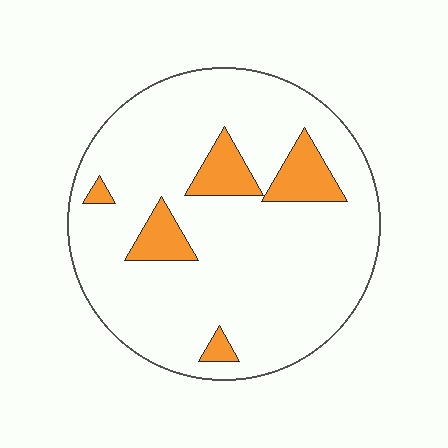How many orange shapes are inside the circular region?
5.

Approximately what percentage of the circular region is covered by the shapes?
Approximately 15%.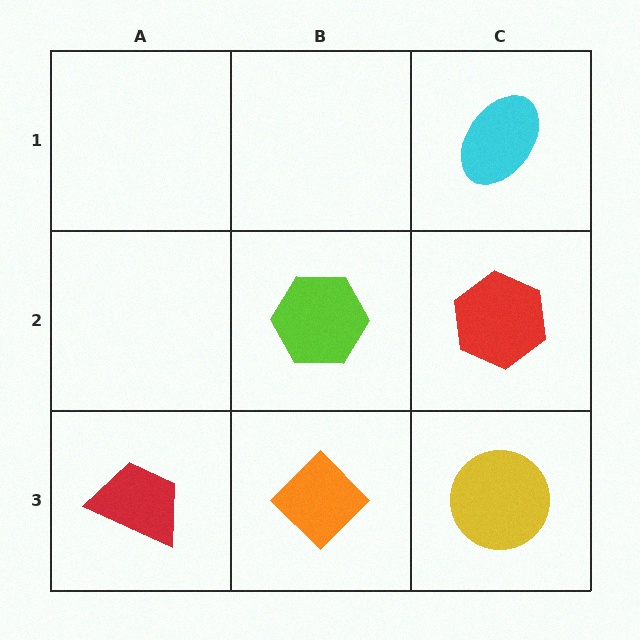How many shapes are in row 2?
2 shapes.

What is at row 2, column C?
A red hexagon.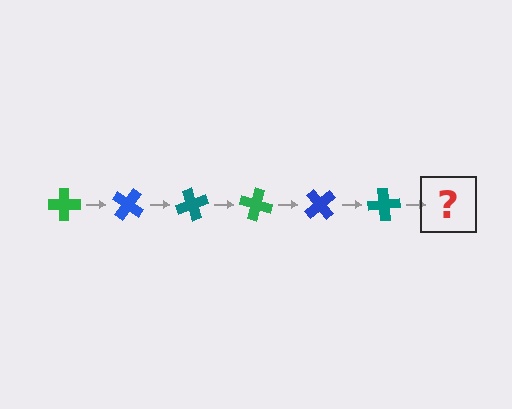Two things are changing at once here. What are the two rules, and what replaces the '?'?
The two rules are that it rotates 35 degrees each step and the color cycles through green, blue, and teal. The '?' should be a green cross, rotated 210 degrees from the start.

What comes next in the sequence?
The next element should be a green cross, rotated 210 degrees from the start.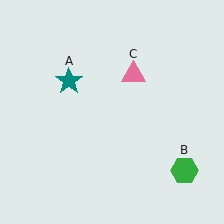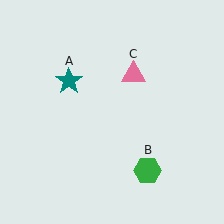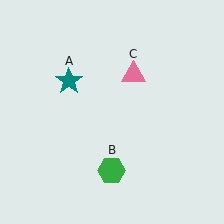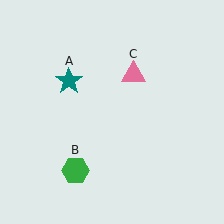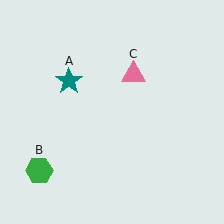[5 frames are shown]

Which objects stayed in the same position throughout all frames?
Teal star (object A) and pink triangle (object C) remained stationary.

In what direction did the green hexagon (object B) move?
The green hexagon (object B) moved left.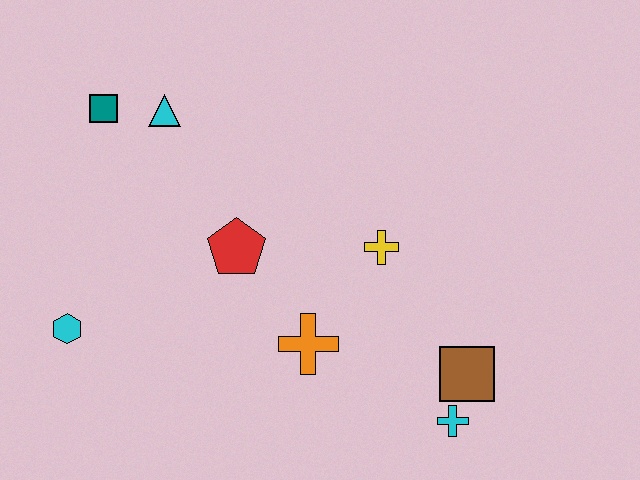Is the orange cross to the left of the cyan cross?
Yes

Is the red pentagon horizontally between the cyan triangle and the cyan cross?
Yes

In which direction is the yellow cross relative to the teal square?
The yellow cross is to the right of the teal square.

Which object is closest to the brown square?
The cyan cross is closest to the brown square.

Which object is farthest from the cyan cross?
The teal square is farthest from the cyan cross.